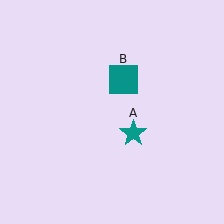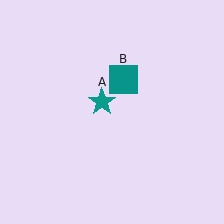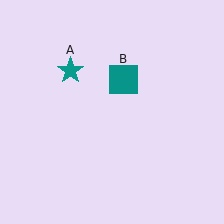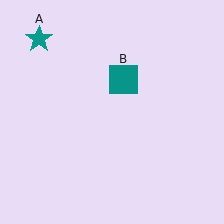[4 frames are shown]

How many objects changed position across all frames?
1 object changed position: teal star (object A).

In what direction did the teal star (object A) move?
The teal star (object A) moved up and to the left.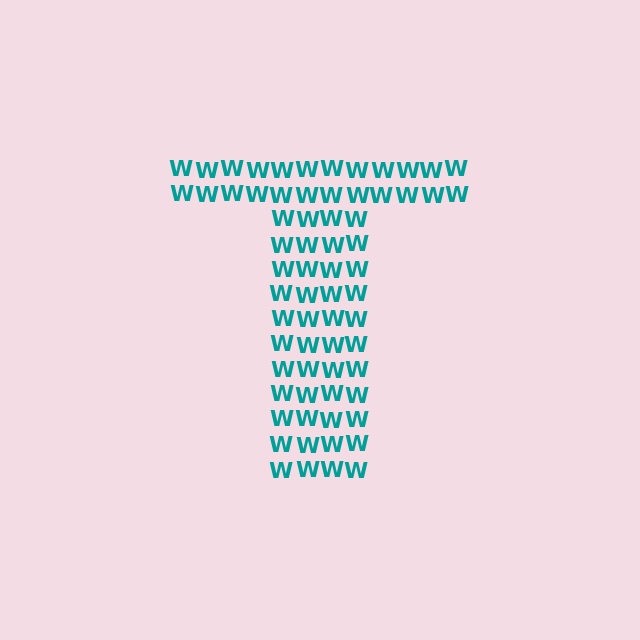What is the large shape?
The large shape is the letter T.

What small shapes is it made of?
It is made of small letter W's.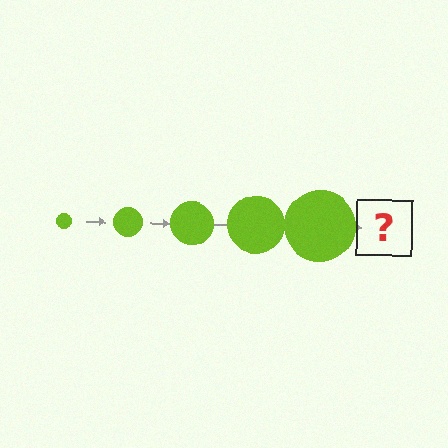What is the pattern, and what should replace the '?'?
The pattern is that the circle gets progressively larger each step. The '?' should be a lime circle, larger than the previous one.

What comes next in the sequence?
The next element should be a lime circle, larger than the previous one.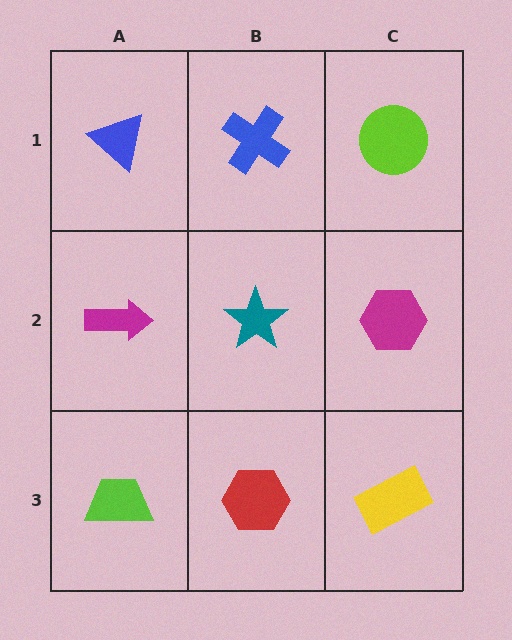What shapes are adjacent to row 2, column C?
A lime circle (row 1, column C), a yellow rectangle (row 3, column C), a teal star (row 2, column B).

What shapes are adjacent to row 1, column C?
A magenta hexagon (row 2, column C), a blue cross (row 1, column B).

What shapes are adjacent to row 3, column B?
A teal star (row 2, column B), a lime trapezoid (row 3, column A), a yellow rectangle (row 3, column C).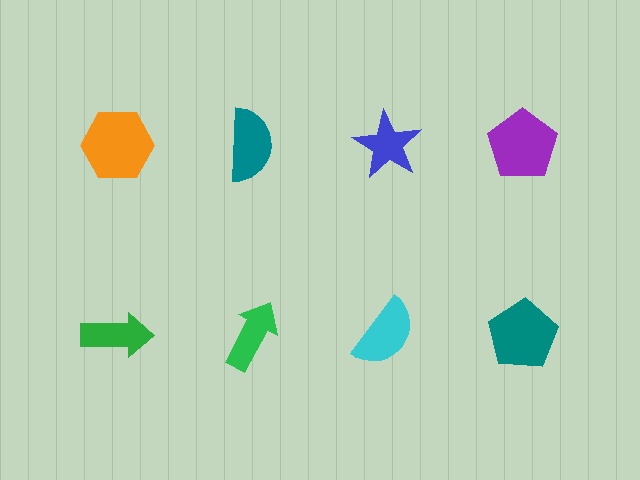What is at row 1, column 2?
A teal semicircle.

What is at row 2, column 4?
A teal pentagon.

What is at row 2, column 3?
A cyan semicircle.